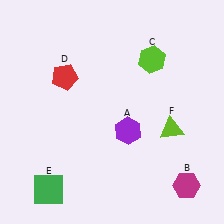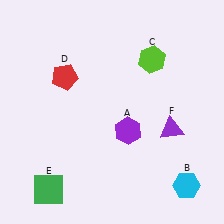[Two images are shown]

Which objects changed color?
B changed from magenta to cyan. F changed from lime to purple.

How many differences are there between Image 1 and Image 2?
There are 2 differences between the two images.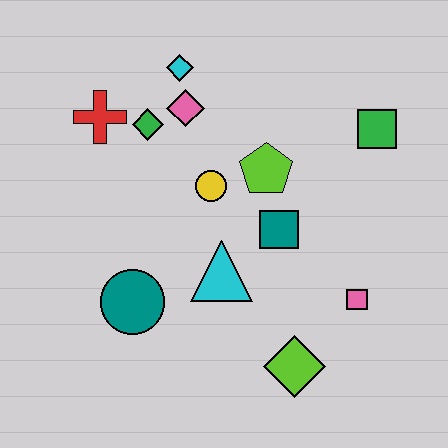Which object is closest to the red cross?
The green diamond is closest to the red cross.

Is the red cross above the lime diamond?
Yes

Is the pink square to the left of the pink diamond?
No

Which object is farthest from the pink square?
The red cross is farthest from the pink square.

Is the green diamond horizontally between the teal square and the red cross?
Yes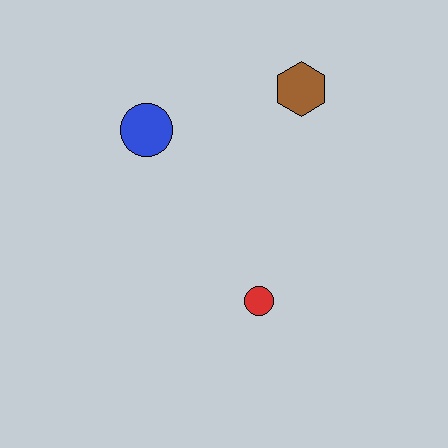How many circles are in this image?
There are 2 circles.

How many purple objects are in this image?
There are no purple objects.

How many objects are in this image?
There are 3 objects.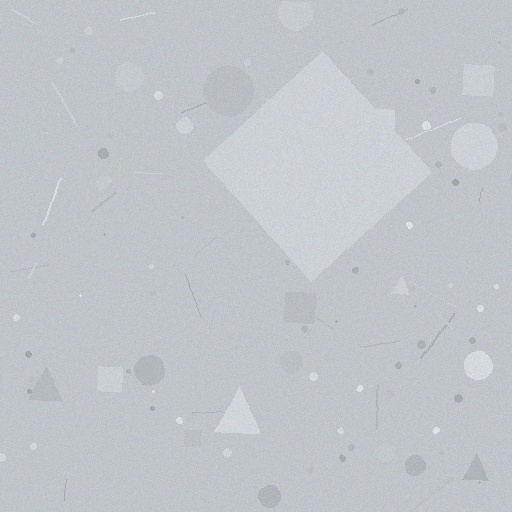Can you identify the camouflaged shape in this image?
The camouflaged shape is a diamond.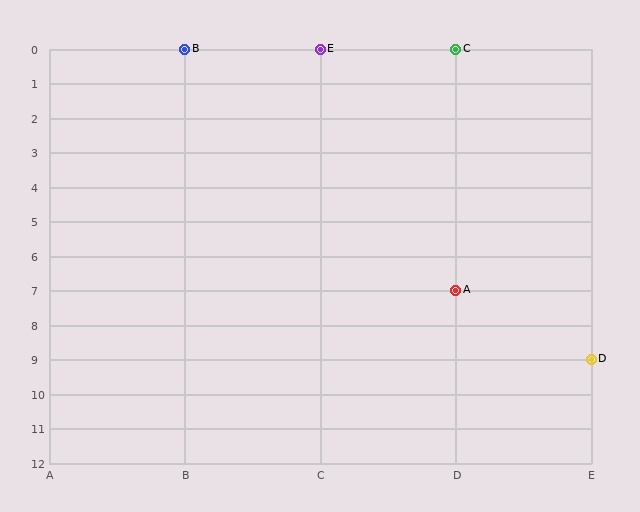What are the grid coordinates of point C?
Point C is at grid coordinates (D, 0).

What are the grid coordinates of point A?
Point A is at grid coordinates (D, 7).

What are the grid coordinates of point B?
Point B is at grid coordinates (B, 0).